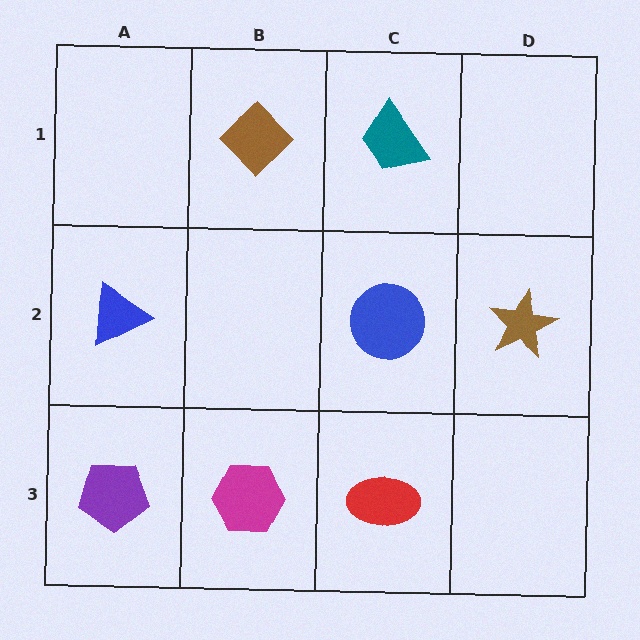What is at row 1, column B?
A brown diamond.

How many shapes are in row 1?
2 shapes.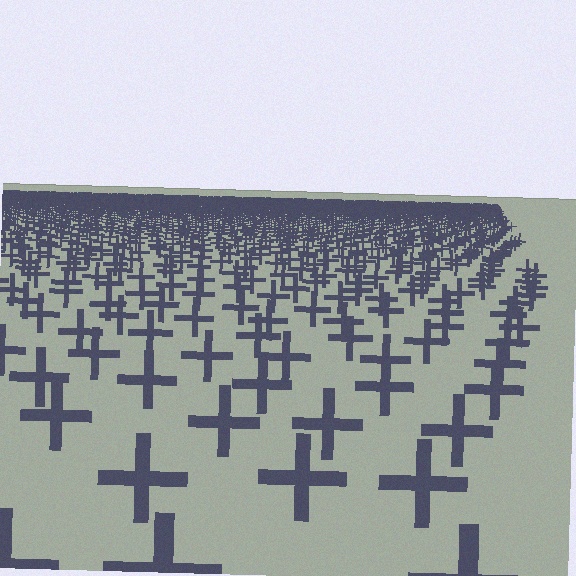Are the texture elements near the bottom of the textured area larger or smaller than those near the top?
Larger. Near the bottom, elements are closer to the viewer and appear at a bigger on-screen size.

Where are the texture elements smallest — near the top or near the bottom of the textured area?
Near the top.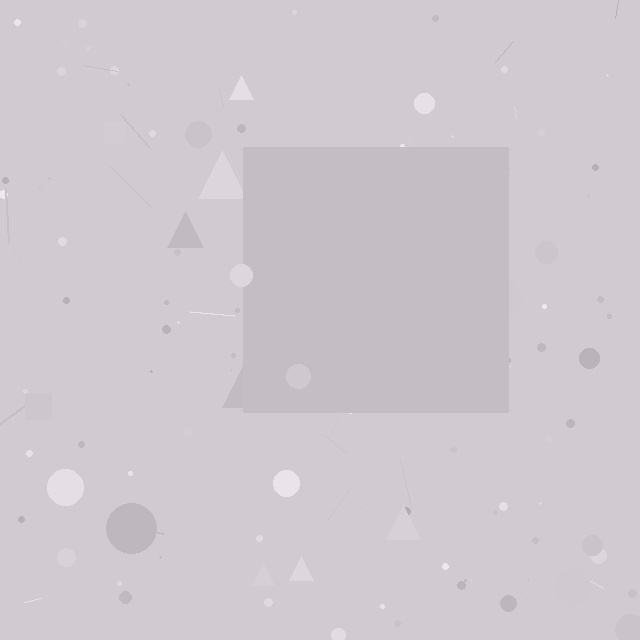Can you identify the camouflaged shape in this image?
The camouflaged shape is a square.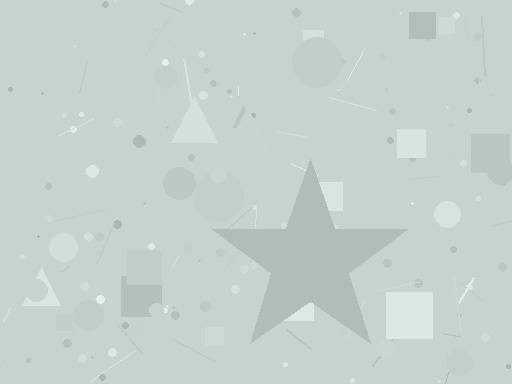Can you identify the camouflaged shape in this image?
The camouflaged shape is a star.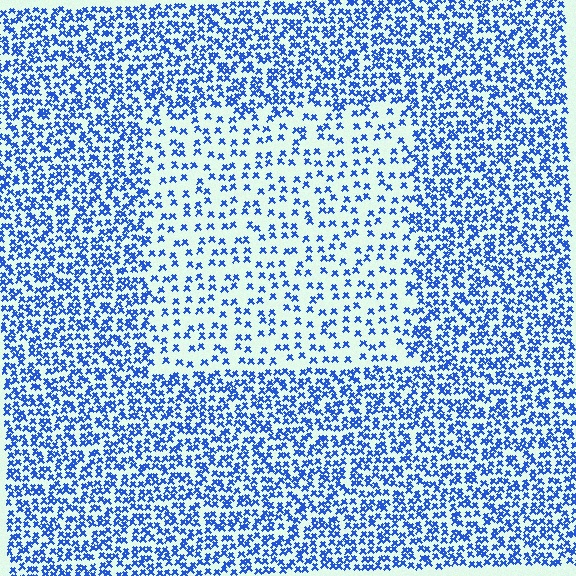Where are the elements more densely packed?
The elements are more densely packed outside the rectangle boundary.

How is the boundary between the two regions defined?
The boundary is defined by a change in element density (approximately 2.2x ratio). All elements are the same color, size, and shape.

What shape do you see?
I see a rectangle.